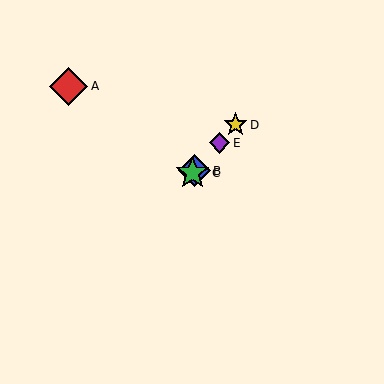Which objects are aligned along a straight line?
Objects B, C, D, E are aligned along a straight line.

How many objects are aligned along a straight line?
4 objects (B, C, D, E) are aligned along a straight line.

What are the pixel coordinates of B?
Object B is at (194, 171).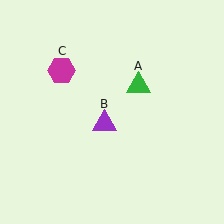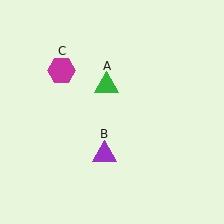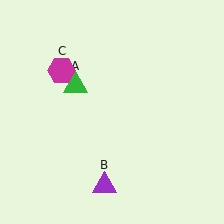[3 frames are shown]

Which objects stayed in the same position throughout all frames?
Magenta hexagon (object C) remained stationary.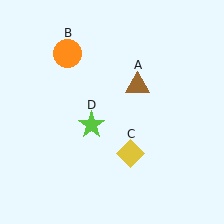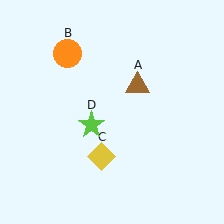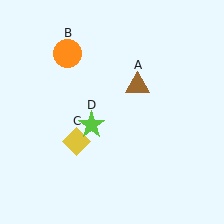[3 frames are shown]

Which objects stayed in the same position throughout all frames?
Brown triangle (object A) and orange circle (object B) and lime star (object D) remained stationary.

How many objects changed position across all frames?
1 object changed position: yellow diamond (object C).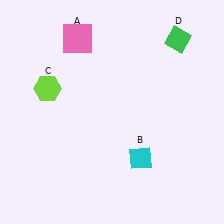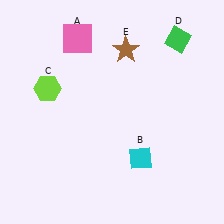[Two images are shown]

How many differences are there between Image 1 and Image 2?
There is 1 difference between the two images.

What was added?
A brown star (E) was added in Image 2.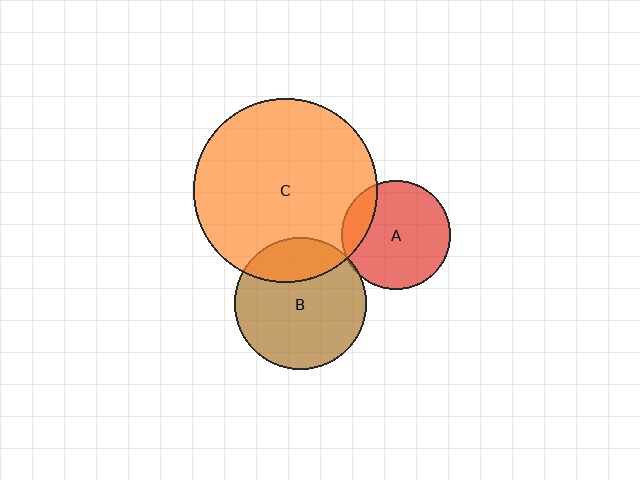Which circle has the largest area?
Circle C (orange).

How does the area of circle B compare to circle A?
Approximately 1.5 times.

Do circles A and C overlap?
Yes.